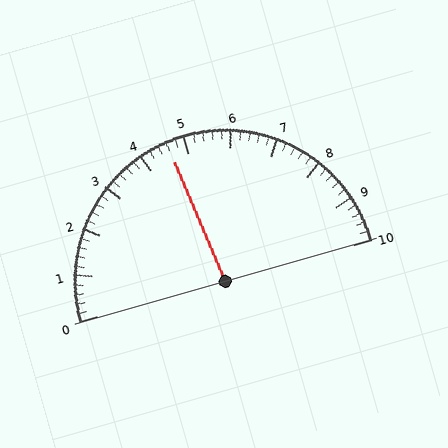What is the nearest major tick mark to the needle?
The nearest major tick mark is 5.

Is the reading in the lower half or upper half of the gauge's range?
The reading is in the lower half of the range (0 to 10).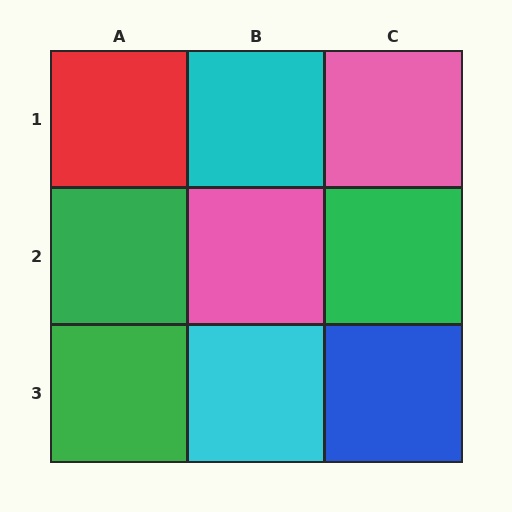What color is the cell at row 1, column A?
Red.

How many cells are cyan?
2 cells are cyan.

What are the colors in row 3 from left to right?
Green, cyan, blue.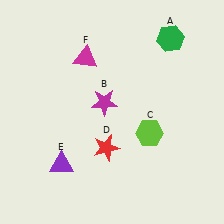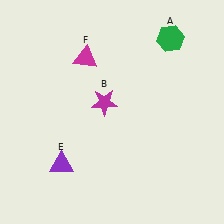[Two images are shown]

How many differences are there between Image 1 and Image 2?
There are 2 differences between the two images.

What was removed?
The red star (D), the lime hexagon (C) were removed in Image 2.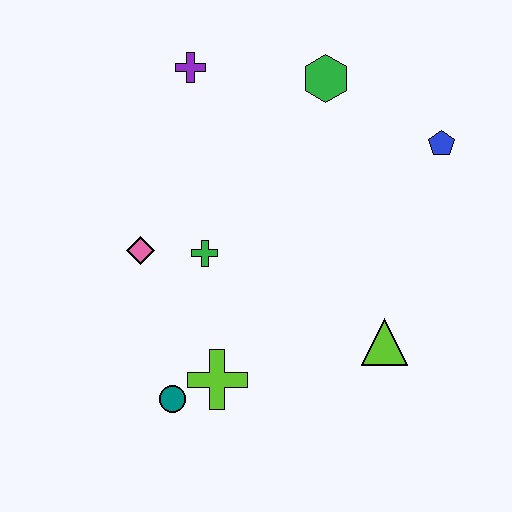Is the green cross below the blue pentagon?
Yes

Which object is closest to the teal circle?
The lime cross is closest to the teal circle.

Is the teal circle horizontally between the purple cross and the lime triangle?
No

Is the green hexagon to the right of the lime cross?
Yes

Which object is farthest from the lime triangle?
The purple cross is farthest from the lime triangle.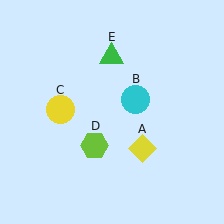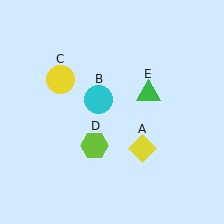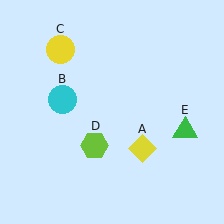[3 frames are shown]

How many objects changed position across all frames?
3 objects changed position: cyan circle (object B), yellow circle (object C), green triangle (object E).